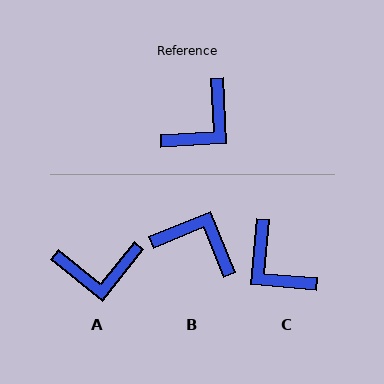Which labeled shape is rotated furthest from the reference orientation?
B, about 109 degrees away.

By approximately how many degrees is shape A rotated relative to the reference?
Approximately 42 degrees clockwise.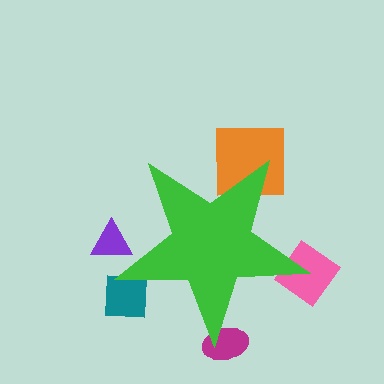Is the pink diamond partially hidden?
Yes, the pink diamond is partially hidden behind the green star.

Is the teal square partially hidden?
Yes, the teal square is partially hidden behind the green star.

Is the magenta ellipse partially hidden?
Yes, the magenta ellipse is partially hidden behind the green star.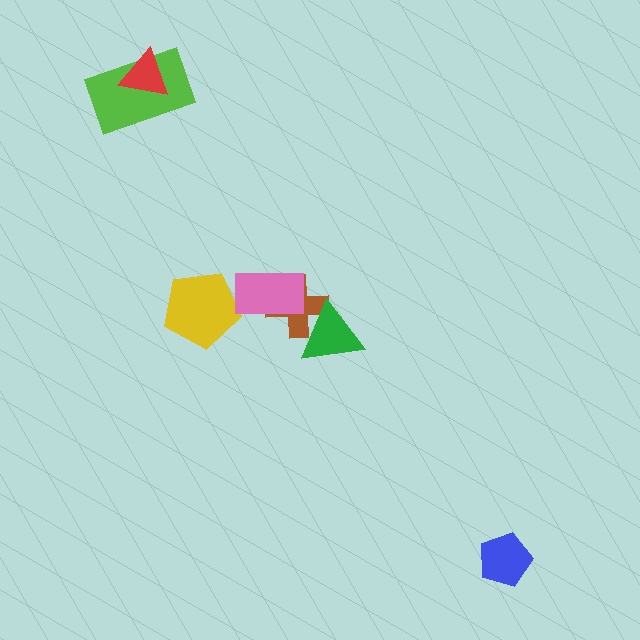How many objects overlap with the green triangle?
1 object overlaps with the green triangle.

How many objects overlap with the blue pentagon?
0 objects overlap with the blue pentagon.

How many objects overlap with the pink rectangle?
1 object overlaps with the pink rectangle.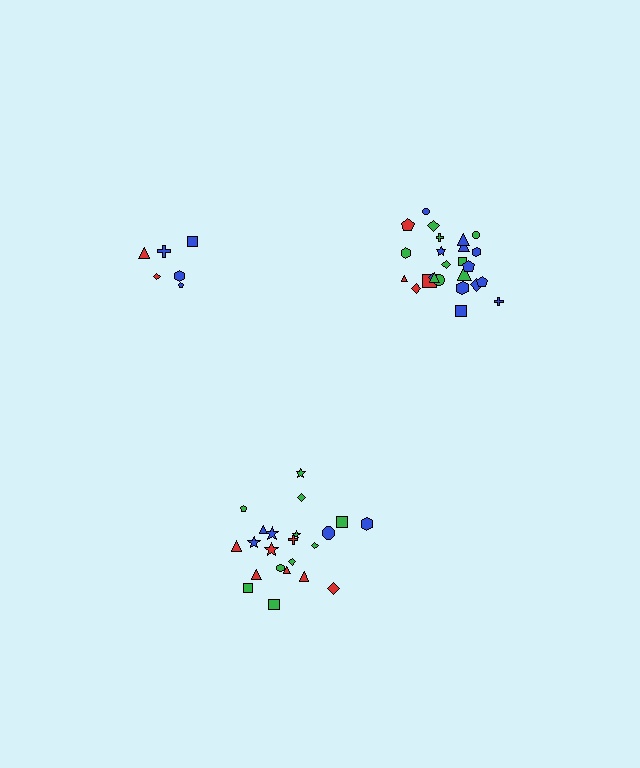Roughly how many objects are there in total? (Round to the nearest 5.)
Roughly 55 objects in total.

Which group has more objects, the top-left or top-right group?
The top-right group.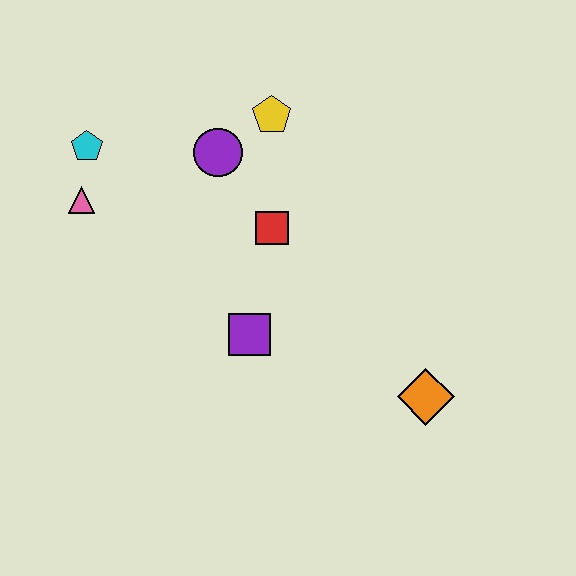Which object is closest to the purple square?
The red square is closest to the purple square.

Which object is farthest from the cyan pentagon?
The orange diamond is farthest from the cyan pentagon.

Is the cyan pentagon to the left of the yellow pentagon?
Yes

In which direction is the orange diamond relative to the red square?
The orange diamond is below the red square.